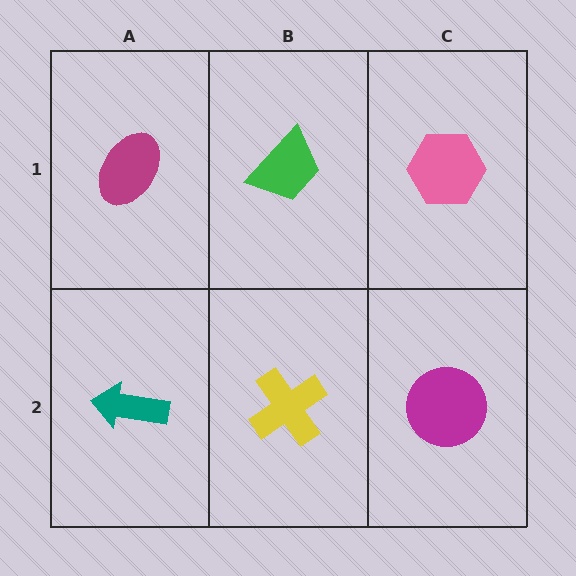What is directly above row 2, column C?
A pink hexagon.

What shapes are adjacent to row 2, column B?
A green trapezoid (row 1, column B), a teal arrow (row 2, column A), a magenta circle (row 2, column C).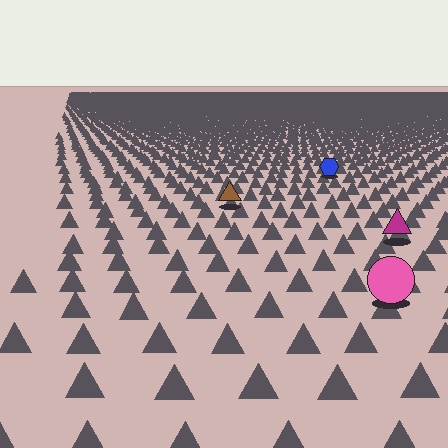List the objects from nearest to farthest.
From nearest to farthest: the pink circle, the magenta triangle, the brown triangle, the blue hexagon.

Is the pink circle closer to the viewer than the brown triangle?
Yes. The pink circle is closer — you can tell from the texture gradient: the ground texture is coarser near it.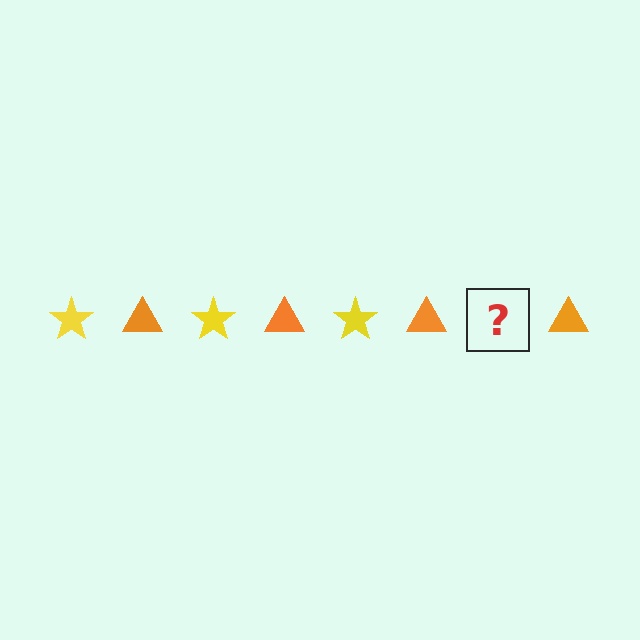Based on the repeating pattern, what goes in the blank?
The blank should be a yellow star.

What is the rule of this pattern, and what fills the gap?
The rule is that the pattern alternates between yellow star and orange triangle. The gap should be filled with a yellow star.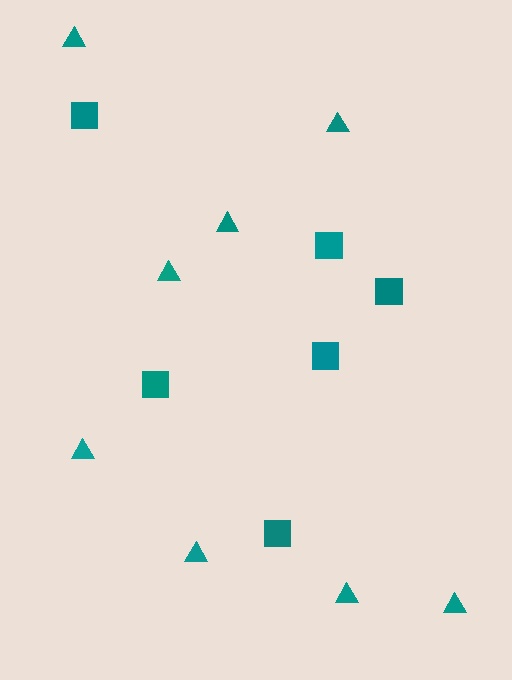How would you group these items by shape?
There are 2 groups: one group of triangles (8) and one group of squares (6).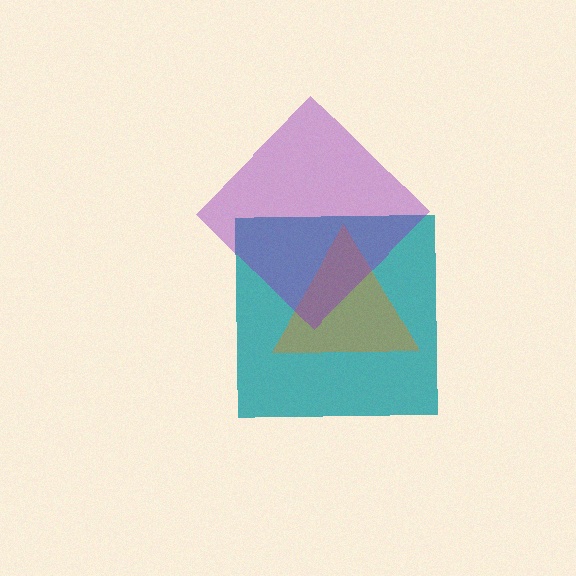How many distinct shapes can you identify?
There are 3 distinct shapes: a teal square, an orange triangle, a purple diamond.